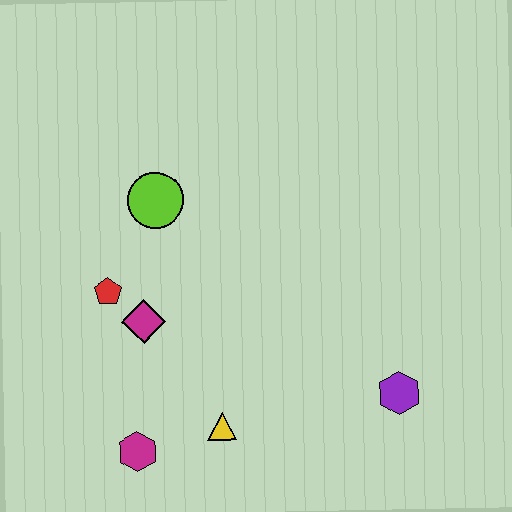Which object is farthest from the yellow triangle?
The lime circle is farthest from the yellow triangle.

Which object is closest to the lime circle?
The red pentagon is closest to the lime circle.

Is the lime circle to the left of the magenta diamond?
No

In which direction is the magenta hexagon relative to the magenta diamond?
The magenta hexagon is below the magenta diamond.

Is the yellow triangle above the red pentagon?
No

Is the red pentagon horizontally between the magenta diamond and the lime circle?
No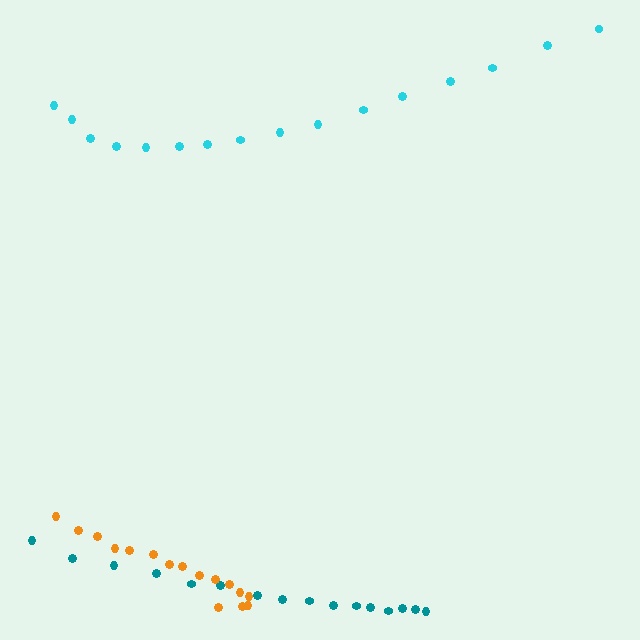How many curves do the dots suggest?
There are 3 distinct paths.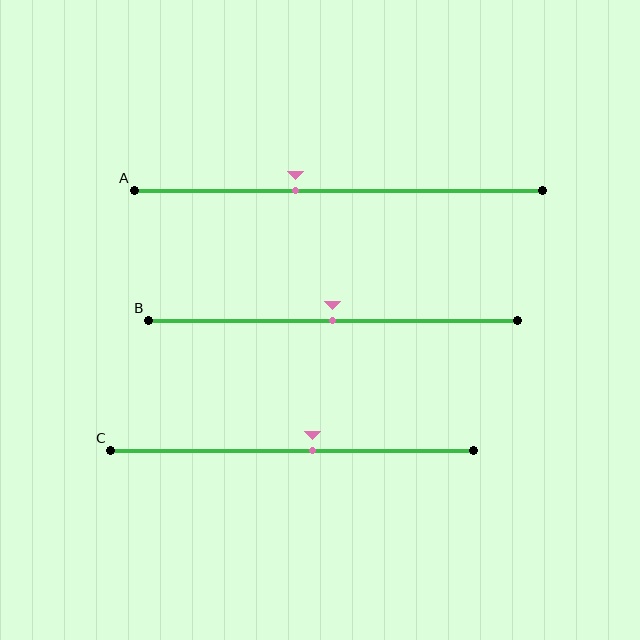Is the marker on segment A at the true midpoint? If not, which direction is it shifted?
No, the marker on segment A is shifted to the left by about 11% of the segment length.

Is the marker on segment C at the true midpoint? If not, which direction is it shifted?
No, the marker on segment C is shifted to the right by about 6% of the segment length.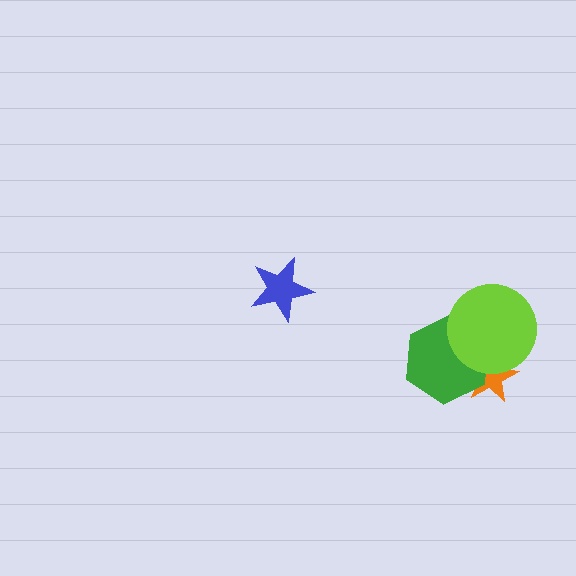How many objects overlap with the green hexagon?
2 objects overlap with the green hexagon.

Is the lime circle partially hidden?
No, no other shape covers it.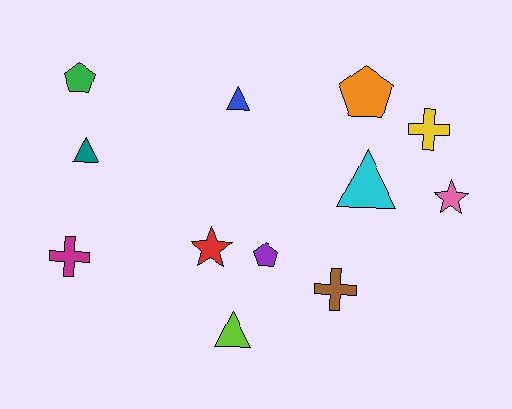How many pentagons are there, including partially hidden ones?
There are 3 pentagons.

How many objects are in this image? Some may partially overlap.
There are 12 objects.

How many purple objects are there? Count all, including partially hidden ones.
There is 1 purple object.